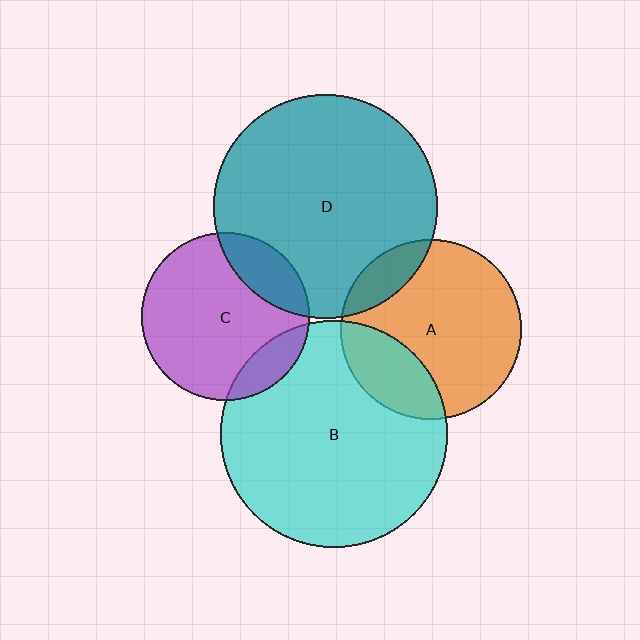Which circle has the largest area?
Circle B (cyan).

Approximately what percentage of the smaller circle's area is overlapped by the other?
Approximately 25%.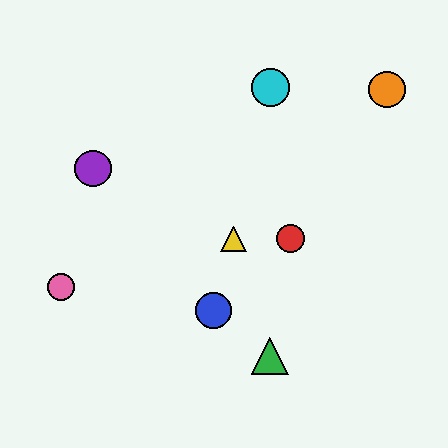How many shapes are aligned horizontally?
2 shapes (the red circle, the yellow triangle) are aligned horizontally.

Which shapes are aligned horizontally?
The red circle, the yellow triangle are aligned horizontally.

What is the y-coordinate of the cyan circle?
The cyan circle is at y≈88.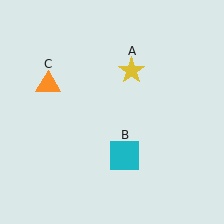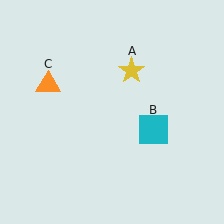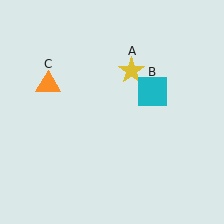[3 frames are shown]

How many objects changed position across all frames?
1 object changed position: cyan square (object B).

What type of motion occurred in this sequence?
The cyan square (object B) rotated counterclockwise around the center of the scene.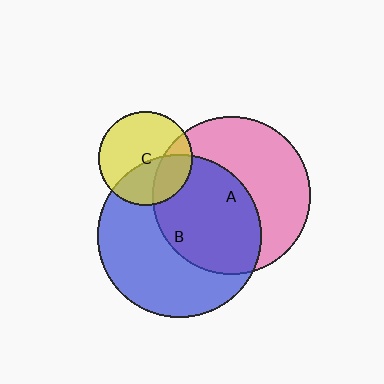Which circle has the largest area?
Circle B (blue).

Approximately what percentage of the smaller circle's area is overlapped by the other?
Approximately 50%.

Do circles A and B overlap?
Yes.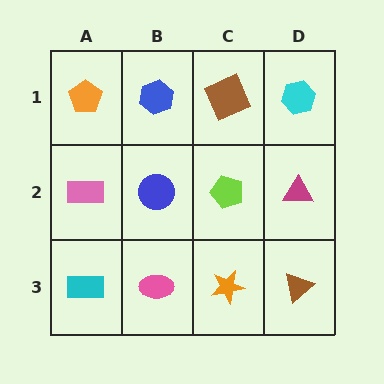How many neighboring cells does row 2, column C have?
4.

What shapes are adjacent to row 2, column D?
A cyan hexagon (row 1, column D), a brown triangle (row 3, column D), a lime pentagon (row 2, column C).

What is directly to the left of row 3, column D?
An orange star.